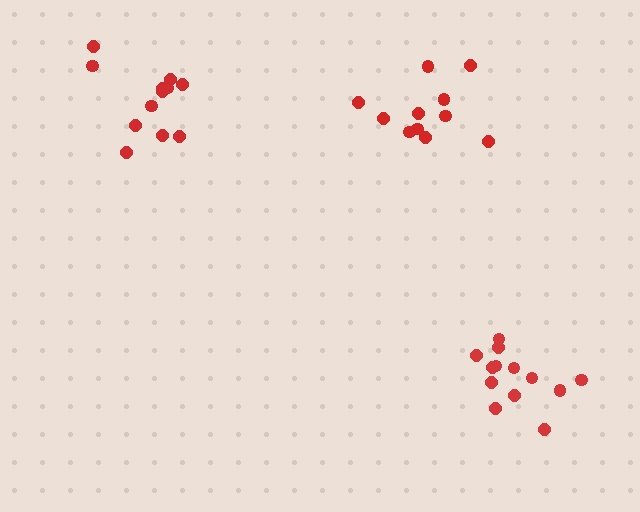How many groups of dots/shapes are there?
There are 3 groups.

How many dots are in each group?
Group 1: 12 dots, Group 2: 11 dots, Group 3: 13 dots (36 total).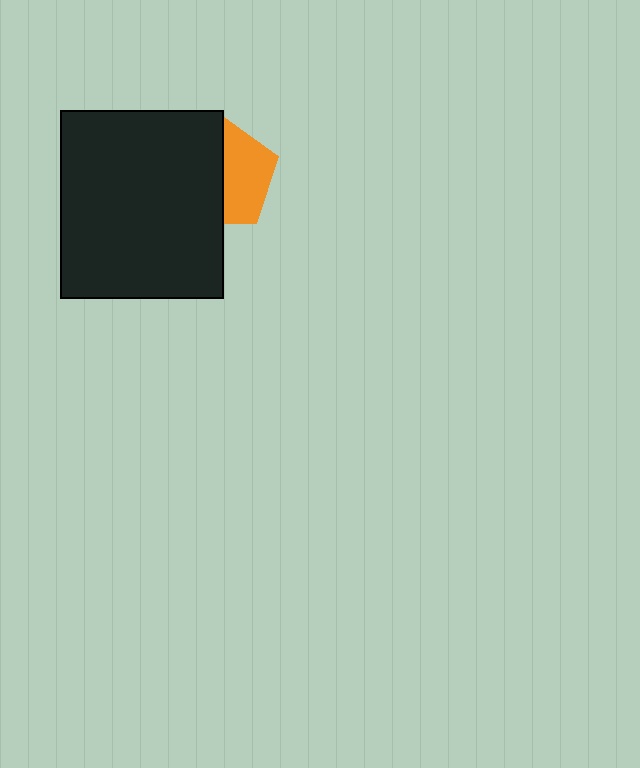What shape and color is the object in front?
The object in front is a black rectangle.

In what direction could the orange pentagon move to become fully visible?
The orange pentagon could move right. That would shift it out from behind the black rectangle entirely.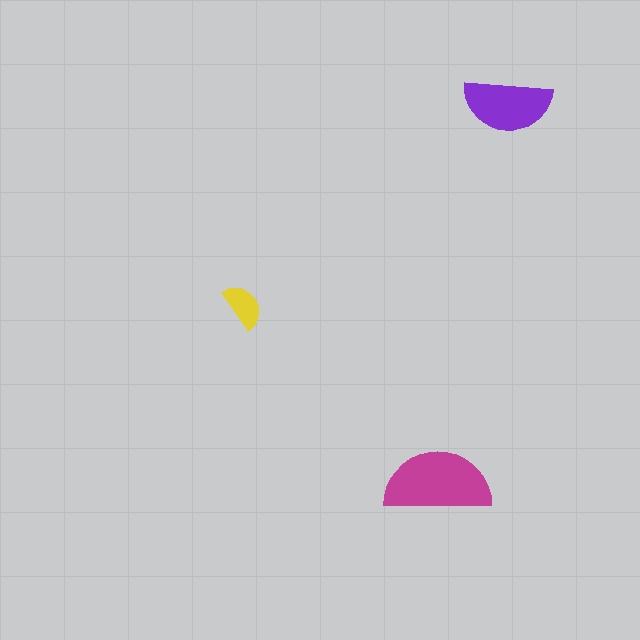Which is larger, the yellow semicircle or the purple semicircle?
The purple one.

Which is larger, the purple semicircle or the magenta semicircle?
The magenta one.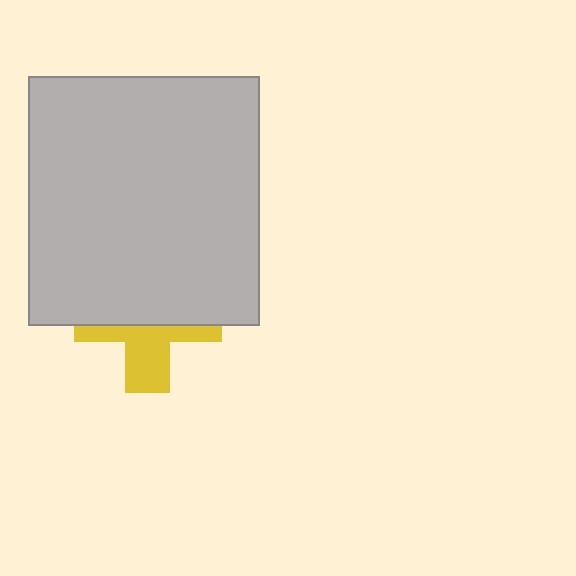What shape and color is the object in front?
The object in front is a light gray rectangle.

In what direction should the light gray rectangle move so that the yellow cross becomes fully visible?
The light gray rectangle should move up. That is the shortest direction to clear the overlap and leave the yellow cross fully visible.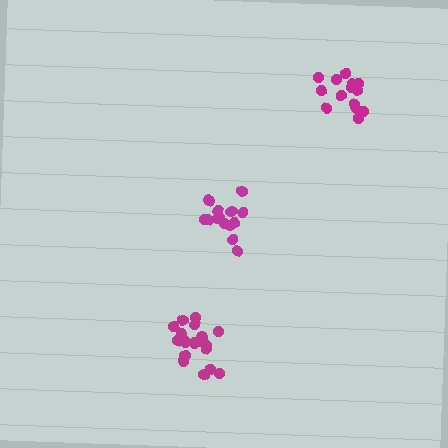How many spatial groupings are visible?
There are 3 spatial groupings.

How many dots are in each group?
Group 1: 14 dots, Group 2: 19 dots, Group 3: 16 dots (49 total).